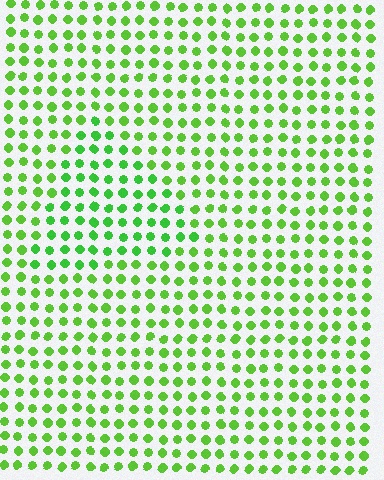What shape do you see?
I see a triangle.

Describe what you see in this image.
The image is filled with small lime elements in a uniform arrangement. A triangle-shaped region is visible where the elements are tinted to a slightly different hue, forming a subtle color boundary.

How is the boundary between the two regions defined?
The boundary is defined purely by a slight shift in hue (about 17 degrees). Spacing, size, and orientation are identical on both sides.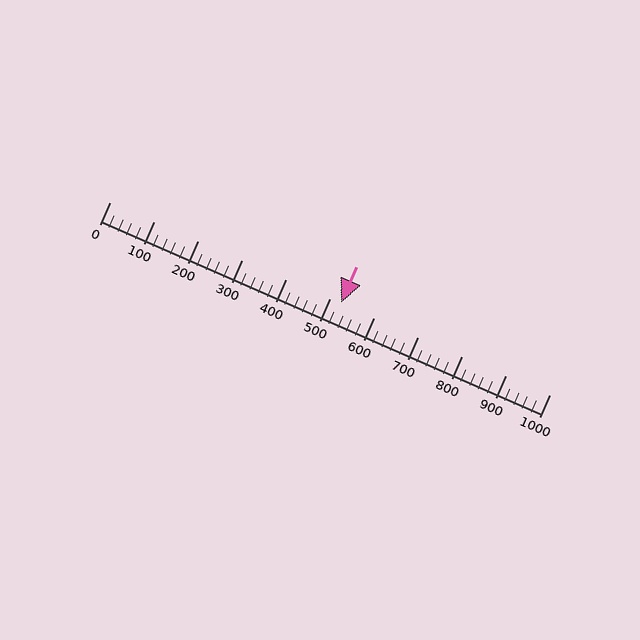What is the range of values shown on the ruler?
The ruler shows values from 0 to 1000.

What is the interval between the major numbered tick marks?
The major tick marks are spaced 100 units apart.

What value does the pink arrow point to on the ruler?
The pink arrow points to approximately 527.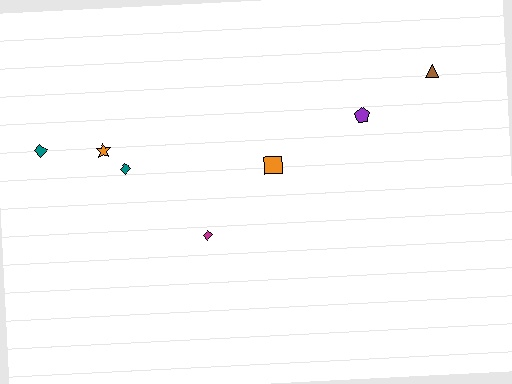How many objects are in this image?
There are 7 objects.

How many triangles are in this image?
There is 1 triangle.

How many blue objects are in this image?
There are no blue objects.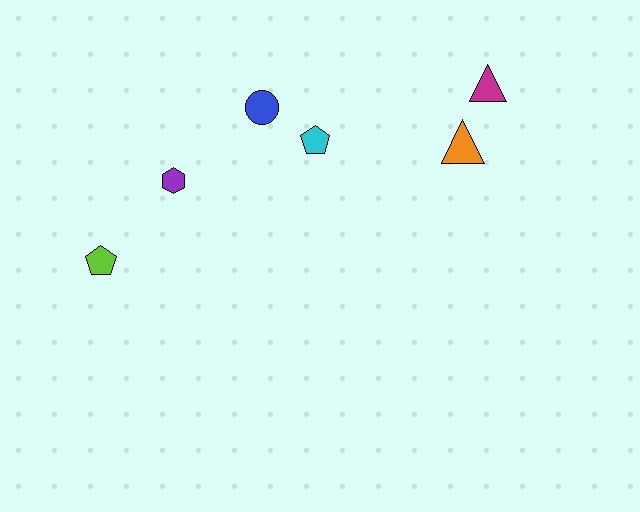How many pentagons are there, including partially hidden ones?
There are 2 pentagons.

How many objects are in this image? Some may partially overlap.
There are 6 objects.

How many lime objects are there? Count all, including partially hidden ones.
There is 1 lime object.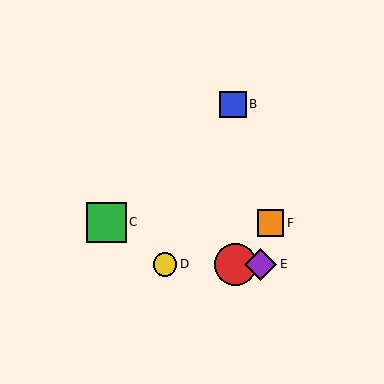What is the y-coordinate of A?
Object A is at y≈264.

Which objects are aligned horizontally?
Objects A, D, E are aligned horizontally.